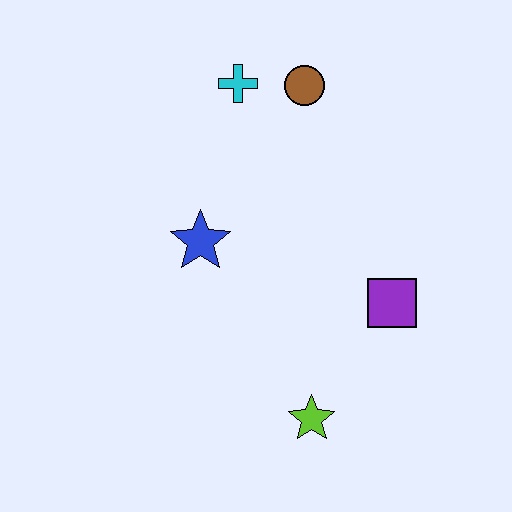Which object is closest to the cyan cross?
The brown circle is closest to the cyan cross.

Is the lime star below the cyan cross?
Yes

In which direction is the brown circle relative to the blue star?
The brown circle is above the blue star.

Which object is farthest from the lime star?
The cyan cross is farthest from the lime star.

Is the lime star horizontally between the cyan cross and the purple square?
Yes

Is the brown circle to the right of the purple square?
No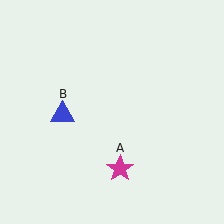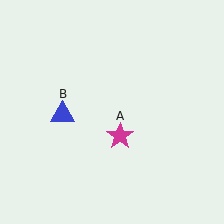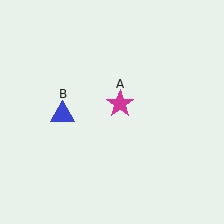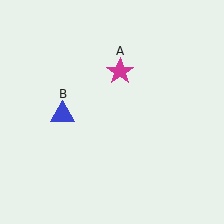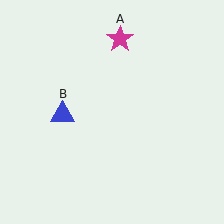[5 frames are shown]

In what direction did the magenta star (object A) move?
The magenta star (object A) moved up.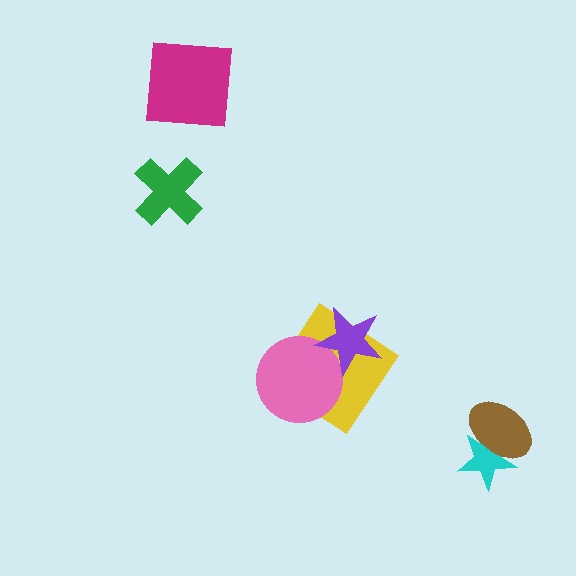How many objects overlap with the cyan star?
1 object overlaps with the cyan star.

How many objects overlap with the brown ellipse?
1 object overlaps with the brown ellipse.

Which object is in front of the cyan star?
The brown ellipse is in front of the cyan star.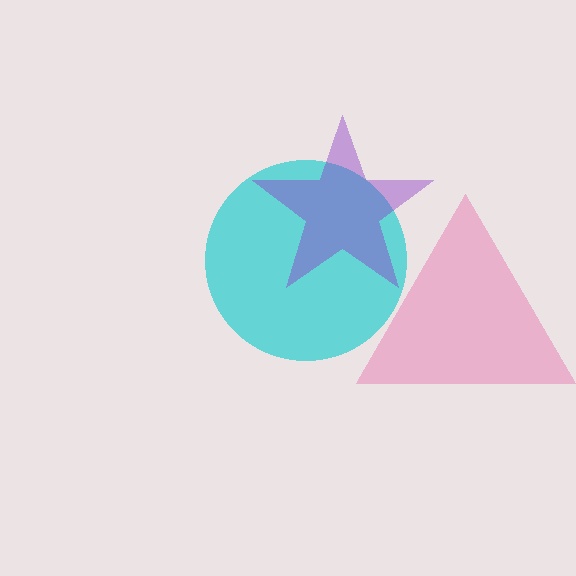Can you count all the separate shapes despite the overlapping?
Yes, there are 3 separate shapes.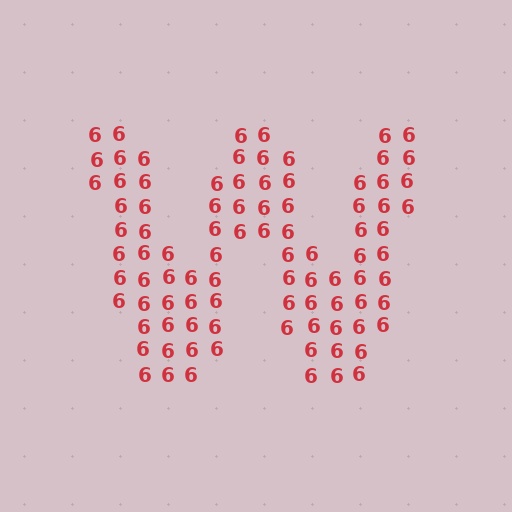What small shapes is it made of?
It is made of small digit 6's.